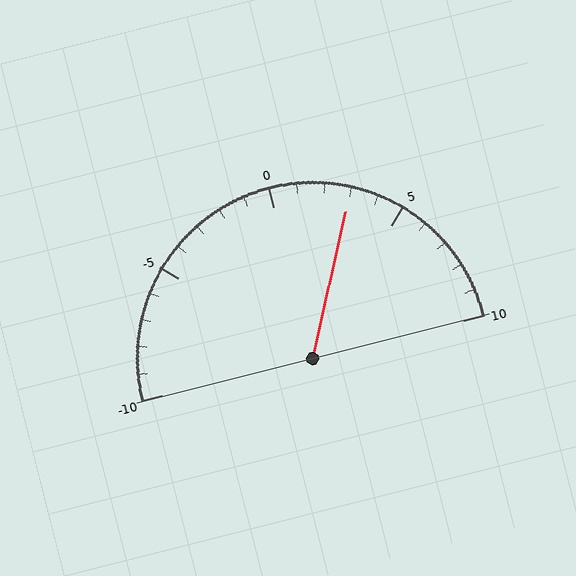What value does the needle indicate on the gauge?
The needle indicates approximately 3.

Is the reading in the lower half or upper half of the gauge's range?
The reading is in the upper half of the range (-10 to 10).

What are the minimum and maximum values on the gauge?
The gauge ranges from -10 to 10.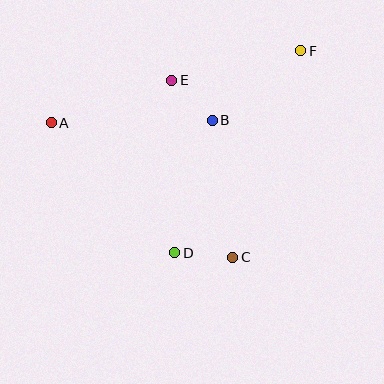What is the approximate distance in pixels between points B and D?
The distance between B and D is approximately 138 pixels.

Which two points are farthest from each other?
Points A and F are farthest from each other.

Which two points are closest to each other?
Points B and E are closest to each other.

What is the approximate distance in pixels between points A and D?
The distance between A and D is approximately 179 pixels.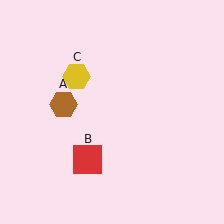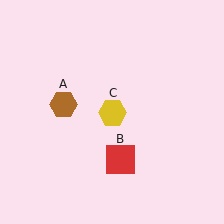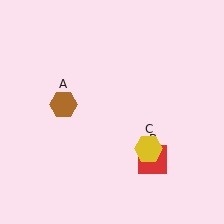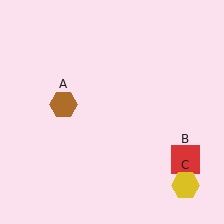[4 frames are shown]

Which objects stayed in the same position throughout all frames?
Brown hexagon (object A) remained stationary.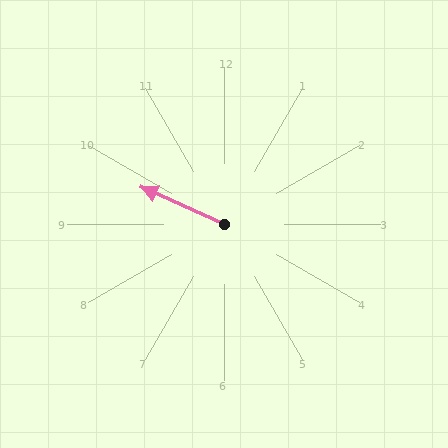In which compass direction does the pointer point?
Northwest.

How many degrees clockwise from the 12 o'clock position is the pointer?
Approximately 294 degrees.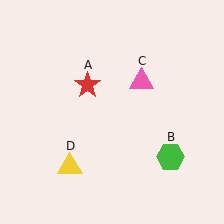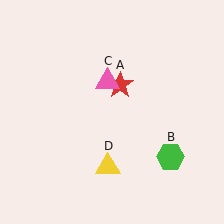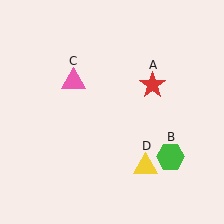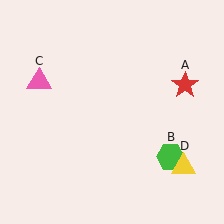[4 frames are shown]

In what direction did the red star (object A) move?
The red star (object A) moved right.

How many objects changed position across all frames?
3 objects changed position: red star (object A), pink triangle (object C), yellow triangle (object D).